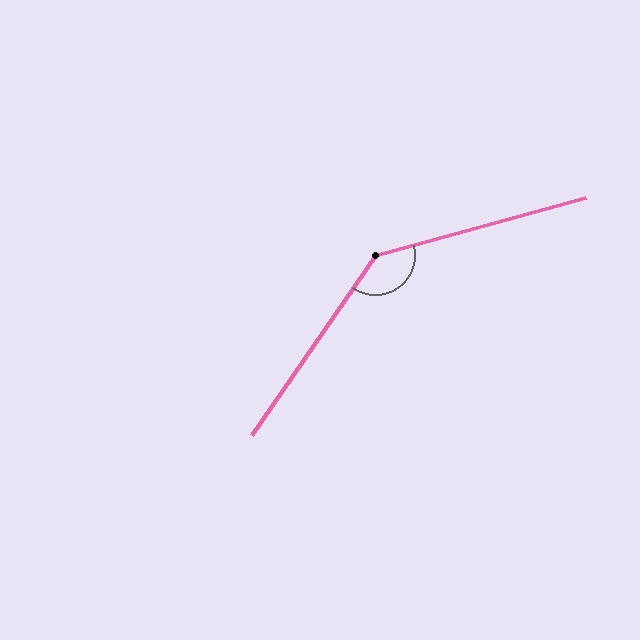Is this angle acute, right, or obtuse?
It is obtuse.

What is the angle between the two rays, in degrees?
Approximately 140 degrees.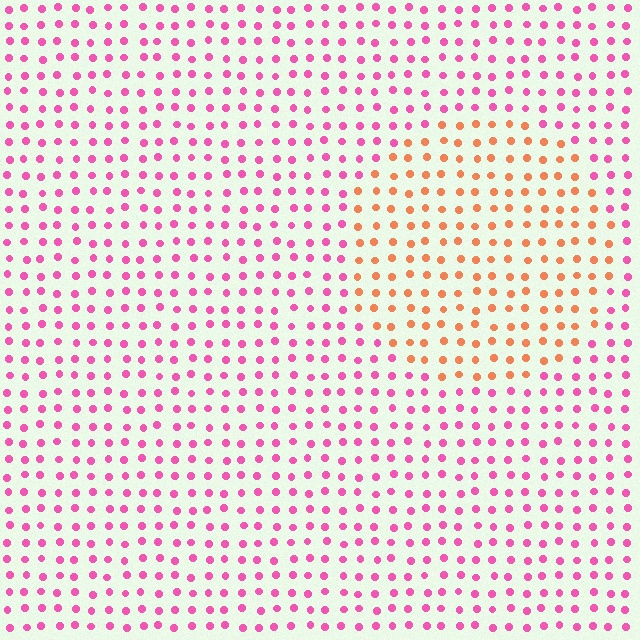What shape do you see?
I see a circle.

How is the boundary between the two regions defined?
The boundary is defined purely by a slight shift in hue (about 53 degrees). Spacing, size, and orientation are identical on both sides.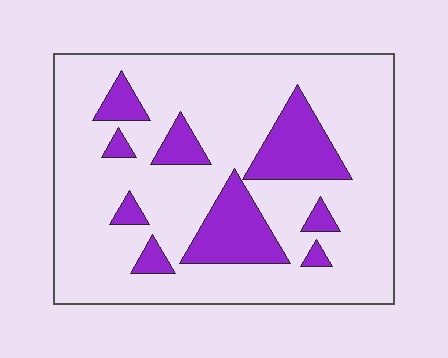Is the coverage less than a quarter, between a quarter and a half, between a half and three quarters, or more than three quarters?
Less than a quarter.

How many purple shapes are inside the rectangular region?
9.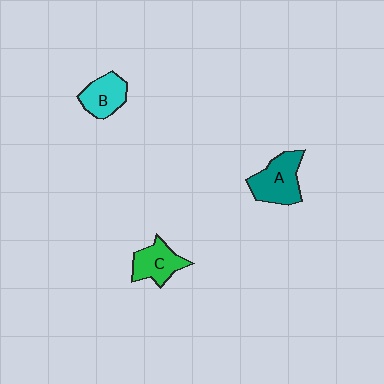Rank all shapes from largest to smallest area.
From largest to smallest: A (teal), C (green), B (cyan).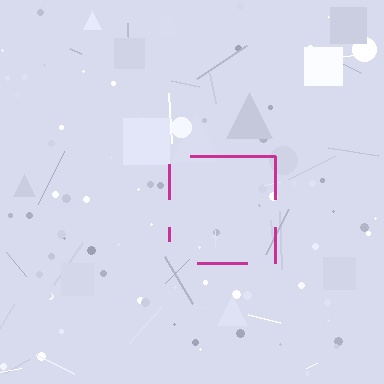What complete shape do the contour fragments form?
The contour fragments form a square.